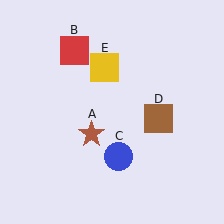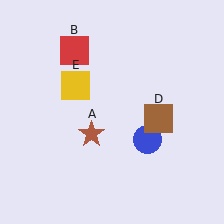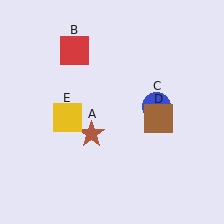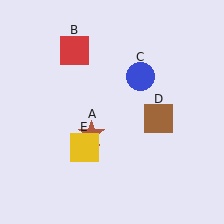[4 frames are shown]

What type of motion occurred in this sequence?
The blue circle (object C), yellow square (object E) rotated counterclockwise around the center of the scene.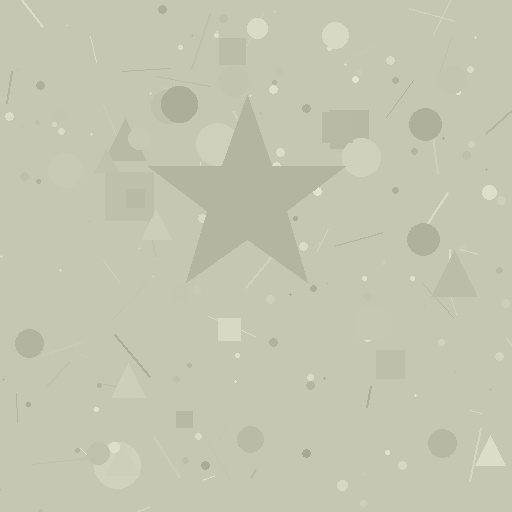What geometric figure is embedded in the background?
A star is embedded in the background.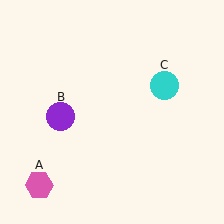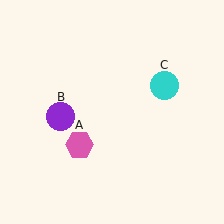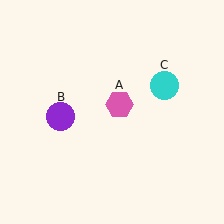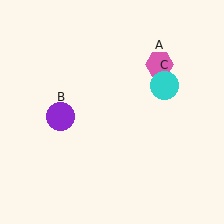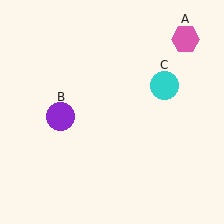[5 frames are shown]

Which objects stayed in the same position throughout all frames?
Purple circle (object B) and cyan circle (object C) remained stationary.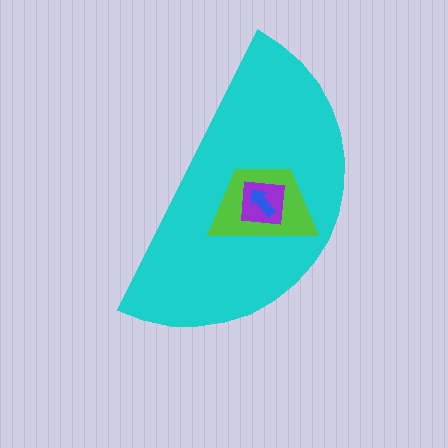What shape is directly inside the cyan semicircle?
The lime trapezoid.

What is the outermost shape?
The cyan semicircle.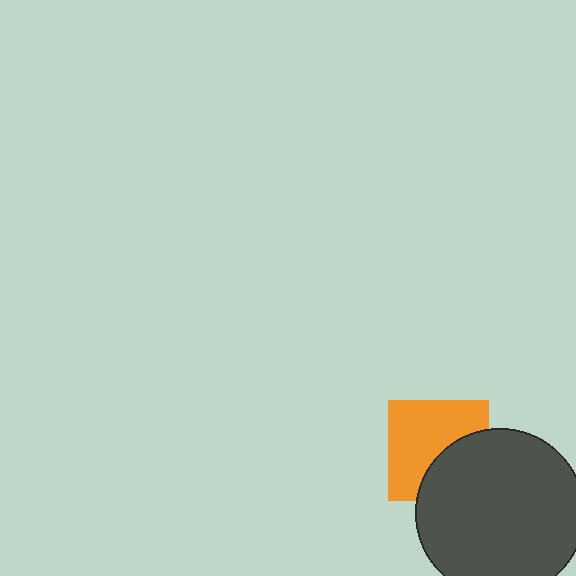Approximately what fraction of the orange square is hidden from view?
Roughly 38% of the orange square is hidden behind the dark gray circle.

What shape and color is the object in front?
The object in front is a dark gray circle.